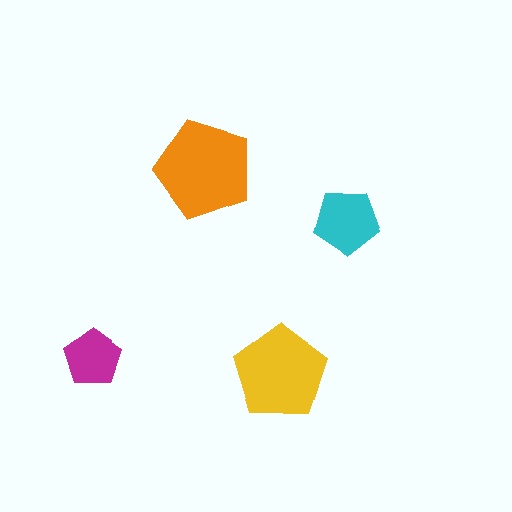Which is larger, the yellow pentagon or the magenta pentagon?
The yellow one.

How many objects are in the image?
There are 4 objects in the image.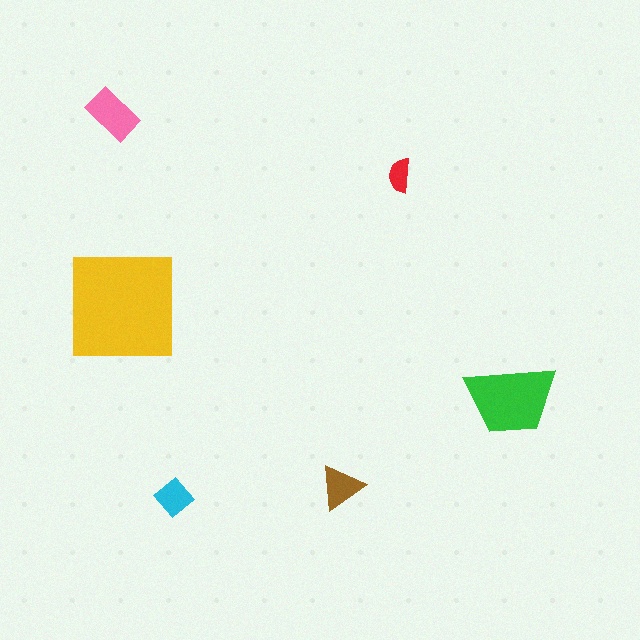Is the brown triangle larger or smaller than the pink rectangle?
Smaller.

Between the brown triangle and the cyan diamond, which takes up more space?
The brown triangle.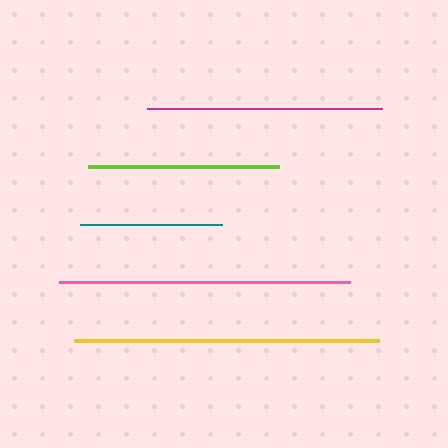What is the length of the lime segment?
The lime segment is approximately 190 pixels long.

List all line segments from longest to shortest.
From longest to shortest: yellow, pink, magenta, lime, teal.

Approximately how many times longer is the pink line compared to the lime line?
The pink line is approximately 1.5 times the length of the lime line.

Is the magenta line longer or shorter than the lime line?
The magenta line is longer than the lime line.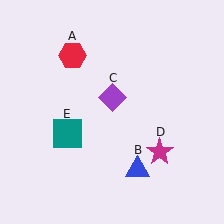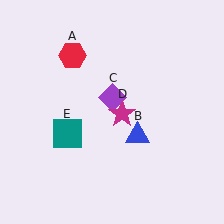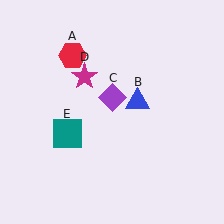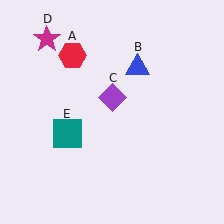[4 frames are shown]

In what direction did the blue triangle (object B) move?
The blue triangle (object B) moved up.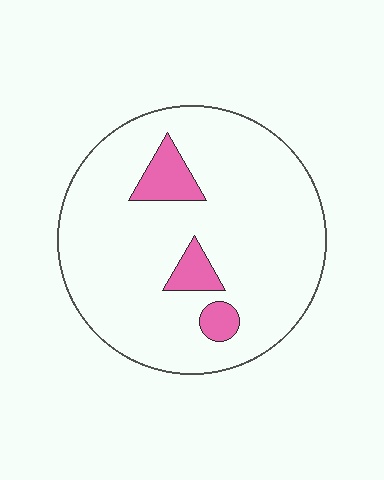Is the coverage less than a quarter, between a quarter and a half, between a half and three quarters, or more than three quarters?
Less than a quarter.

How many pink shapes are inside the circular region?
3.